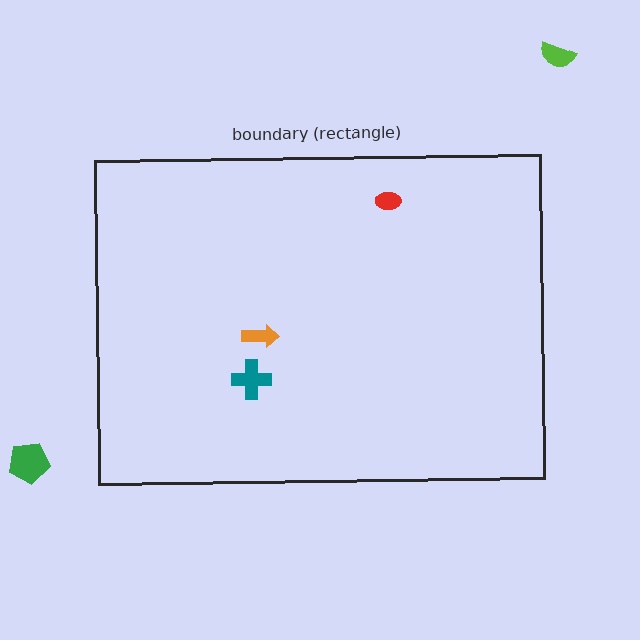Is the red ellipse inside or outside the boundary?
Inside.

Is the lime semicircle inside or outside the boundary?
Outside.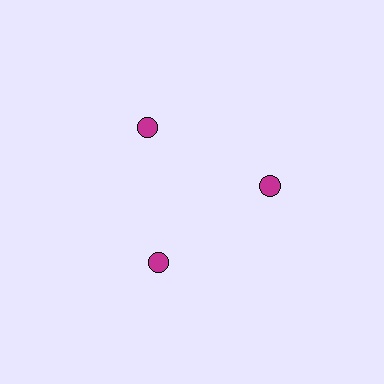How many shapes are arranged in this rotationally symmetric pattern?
There are 3 shapes, arranged in 3 groups of 1.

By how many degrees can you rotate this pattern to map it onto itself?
The pattern maps onto itself every 120 degrees of rotation.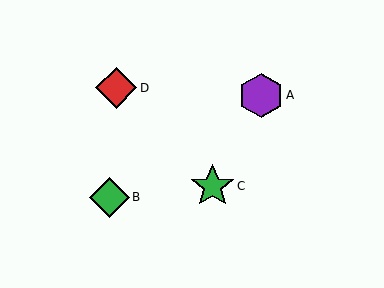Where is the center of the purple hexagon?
The center of the purple hexagon is at (261, 95).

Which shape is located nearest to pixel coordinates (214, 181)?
The green star (labeled C) at (212, 186) is nearest to that location.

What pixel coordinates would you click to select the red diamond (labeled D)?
Click at (116, 88) to select the red diamond D.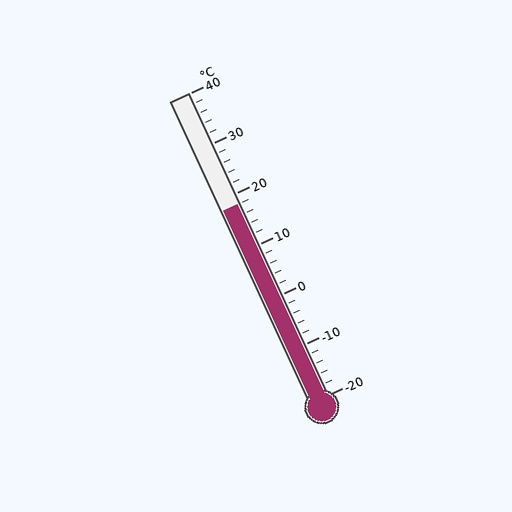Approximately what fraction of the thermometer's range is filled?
The thermometer is filled to approximately 65% of its range.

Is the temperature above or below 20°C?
The temperature is below 20°C.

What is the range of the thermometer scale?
The thermometer scale ranges from -20°C to 40°C.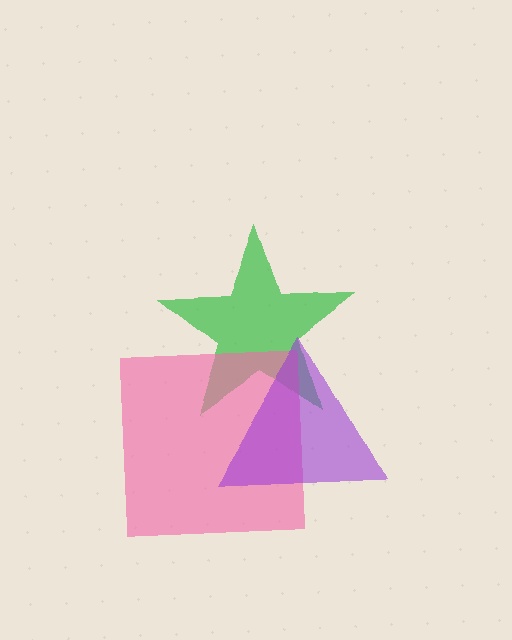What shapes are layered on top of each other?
The layered shapes are: a green star, a pink square, a purple triangle.